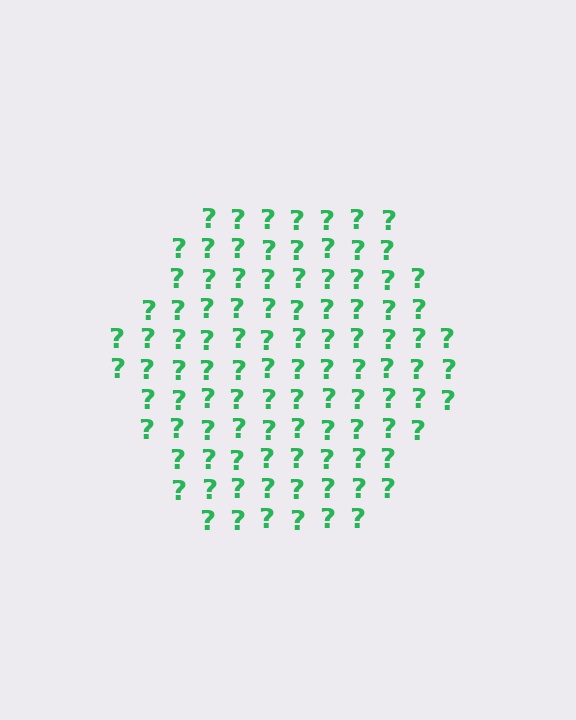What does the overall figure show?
The overall figure shows a hexagon.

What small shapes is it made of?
It is made of small question marks.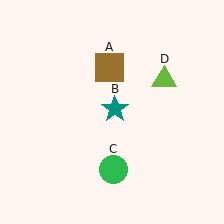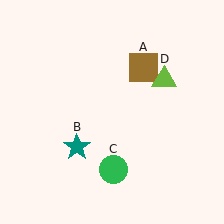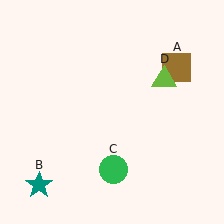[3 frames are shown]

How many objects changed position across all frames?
2 objects changed position: brown square (object A), teal star (object B).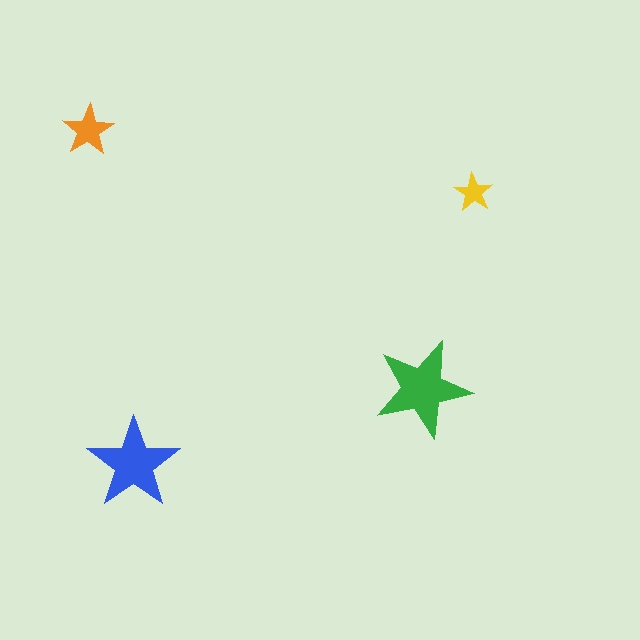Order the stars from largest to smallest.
the green one, the blue one, the orange one, the yellow one.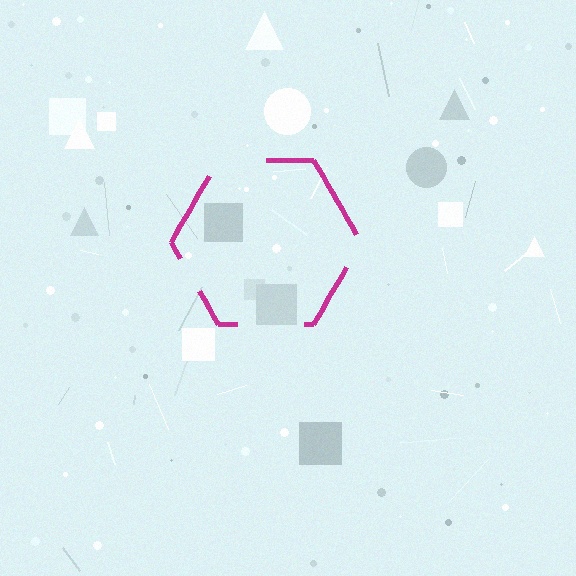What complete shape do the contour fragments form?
The contour fragments form a hexagon.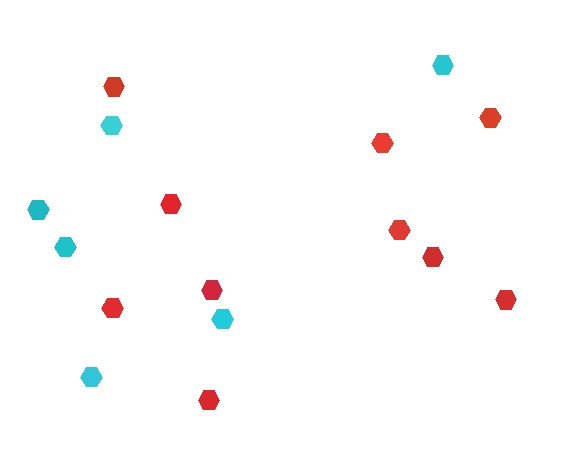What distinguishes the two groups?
There are 2 groups: one group of red hexagons (10) and one group of cyan hexagons (6).